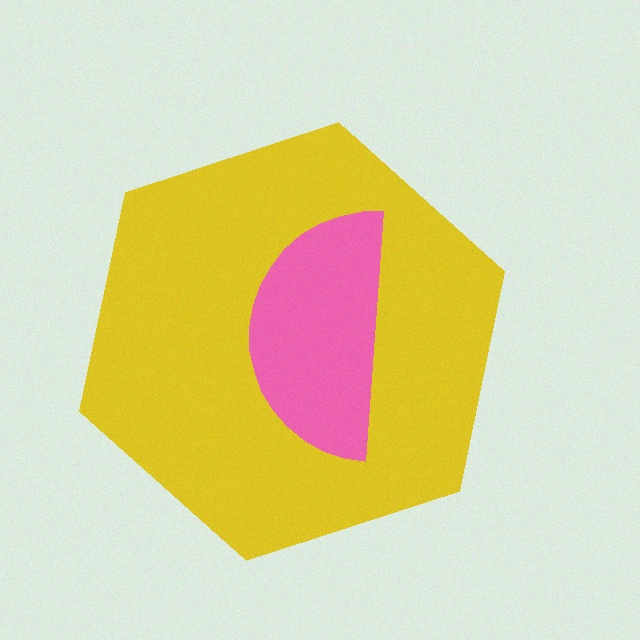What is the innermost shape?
The pink semicircle.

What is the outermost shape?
The yellow hexagon.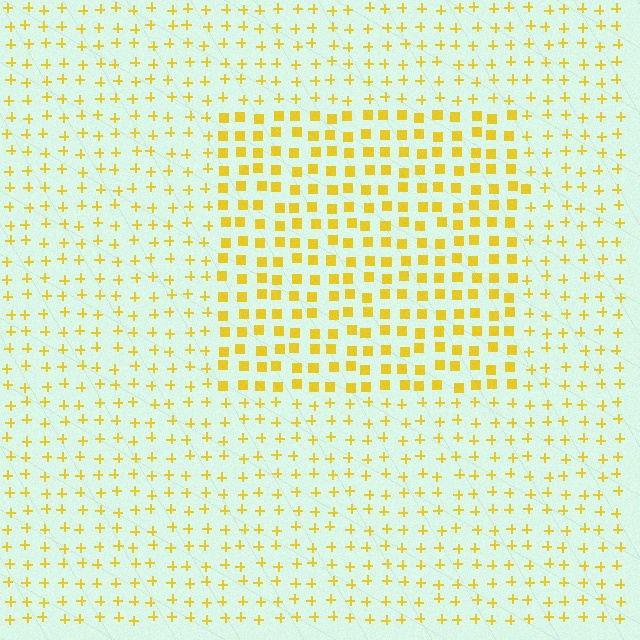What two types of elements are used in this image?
The image uses squares inside the rectangle region and plus signs outside it.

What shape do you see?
I see a rectangle.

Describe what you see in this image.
The image is filled with small yellow elements arranged in a uniform grid. A rectangle-shaped region contains squares, while the surrounding area contains plus signs. The boundary is defined purely by the change in element shape.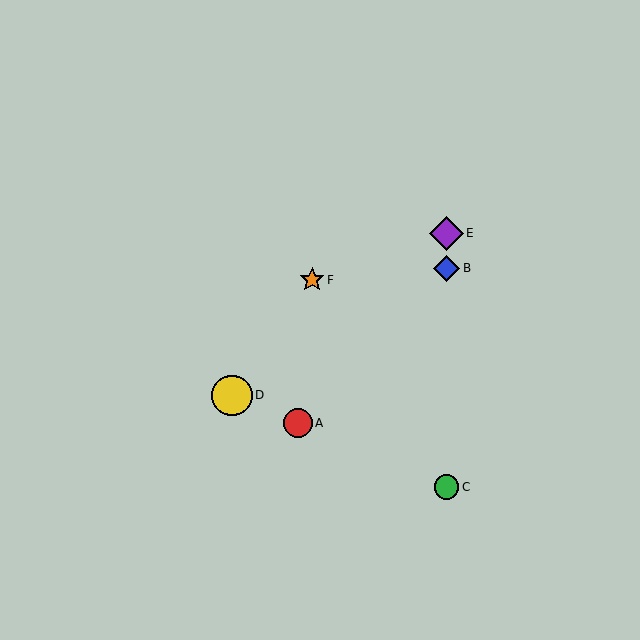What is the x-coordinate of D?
Object D is at x≈232.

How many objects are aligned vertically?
3 objects (B, C, E) are aligned vertically.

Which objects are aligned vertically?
Objects B, C, E are aligned vertically.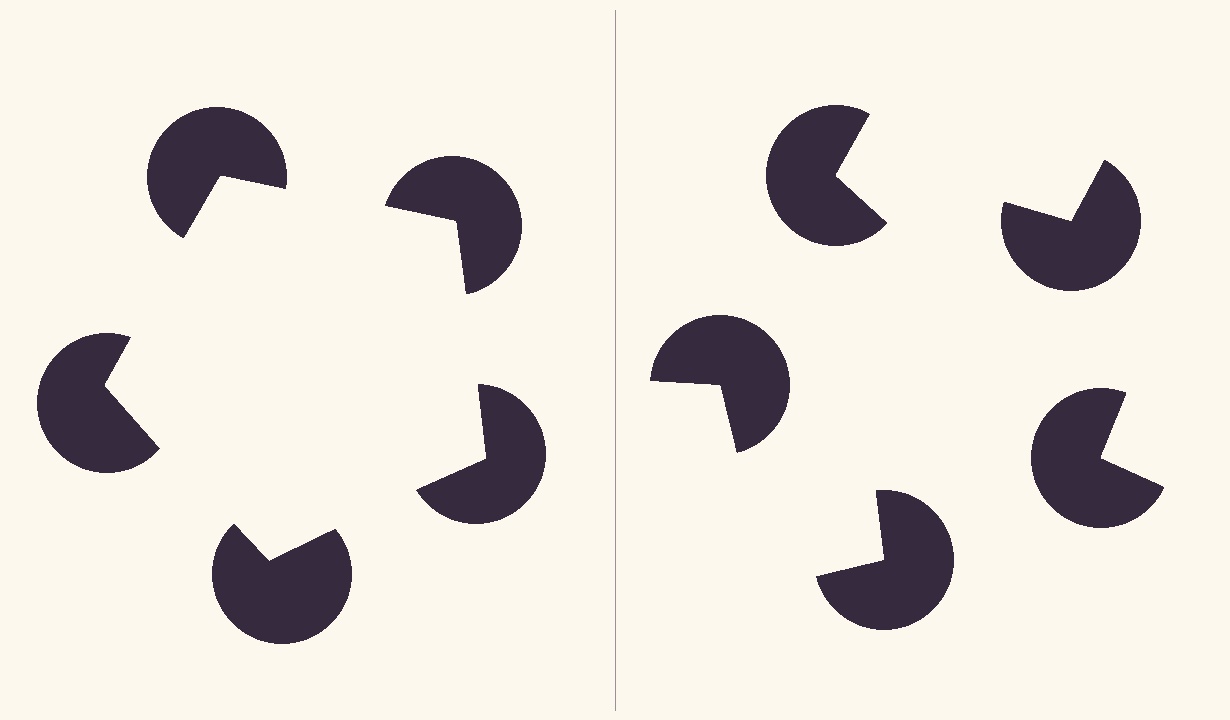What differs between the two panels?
The pac-man discs are positioned identically on both sides; only the wedge orientations differ. On the left they align to a pentagon; on the right they are misaligned.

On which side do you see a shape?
An illusory pentagon appears on the left side. On the right side the wedge cuts are rotated, so no coherent shape forms.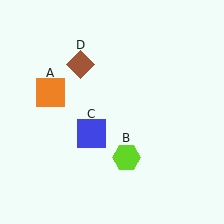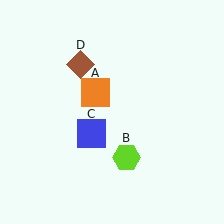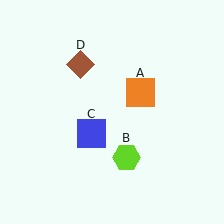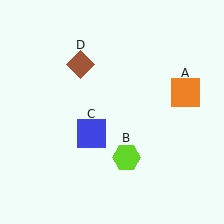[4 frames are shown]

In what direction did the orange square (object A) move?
The orange square (object A) moved right.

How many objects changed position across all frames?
1 object changed position: orange square (object A).